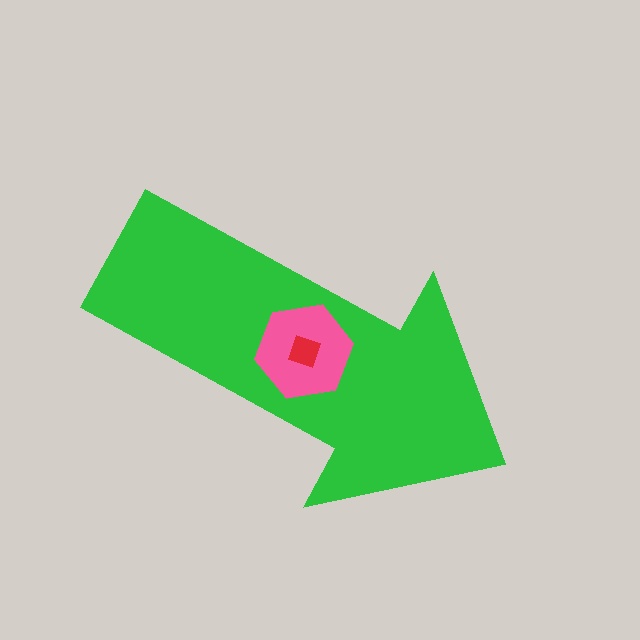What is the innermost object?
The red square.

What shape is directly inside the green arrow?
The pink hexagon.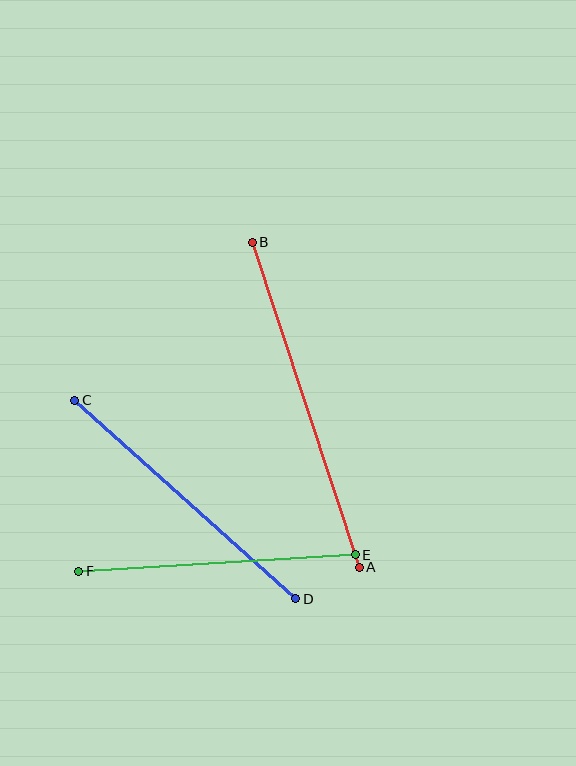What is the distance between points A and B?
The distance is approximately 342 pixels.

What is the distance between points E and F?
The distance is approximately 277 pixels.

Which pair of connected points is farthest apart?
Points A and B are farthest apart.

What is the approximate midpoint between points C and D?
The midpoint is at approximately (185, 499) pixels.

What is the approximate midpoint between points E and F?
The midpoint is at approximately (217, 563) pixels.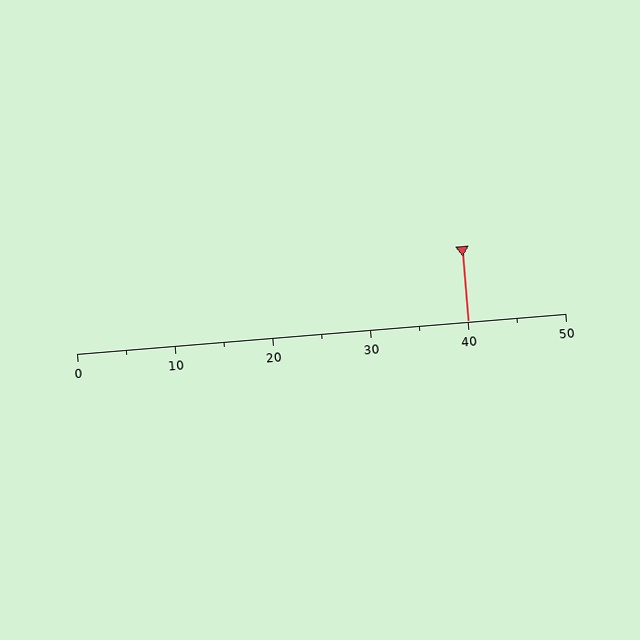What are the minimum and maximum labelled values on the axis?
The axis runs from 0 to 50.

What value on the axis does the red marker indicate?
The marker indicates approximately 40.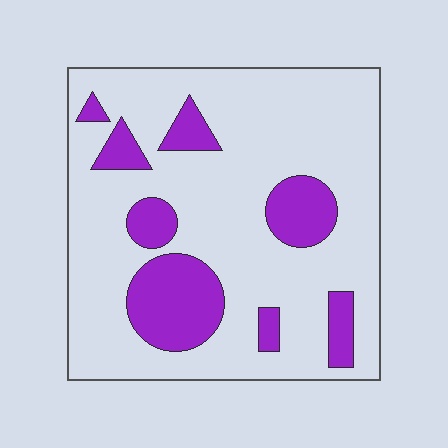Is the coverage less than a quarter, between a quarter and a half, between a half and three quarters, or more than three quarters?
Less than a quarter.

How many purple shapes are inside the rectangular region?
8.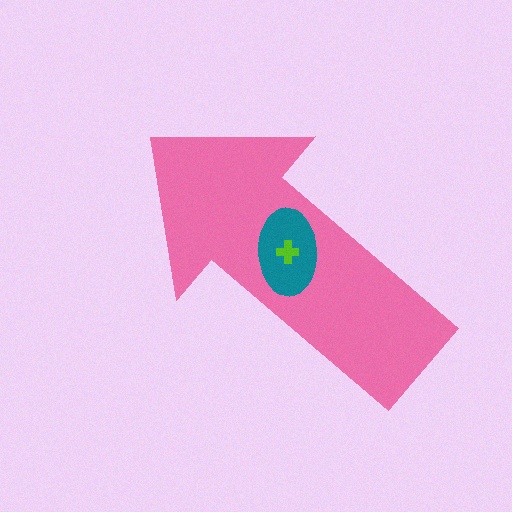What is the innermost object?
The lime cross.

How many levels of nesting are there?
3.